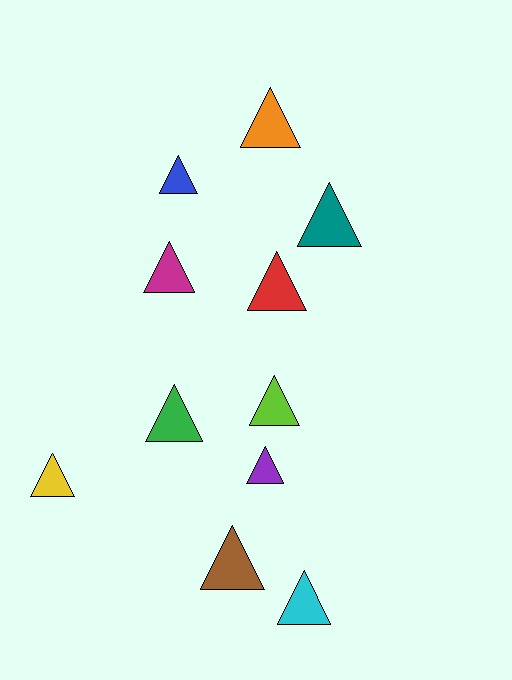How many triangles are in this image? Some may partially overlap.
There are 11 triangles.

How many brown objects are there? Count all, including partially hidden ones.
There is 1 brown object.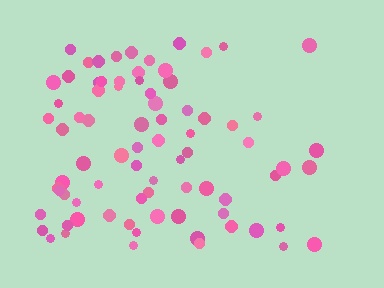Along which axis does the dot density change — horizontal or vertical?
Horizontal.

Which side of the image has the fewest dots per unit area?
The right.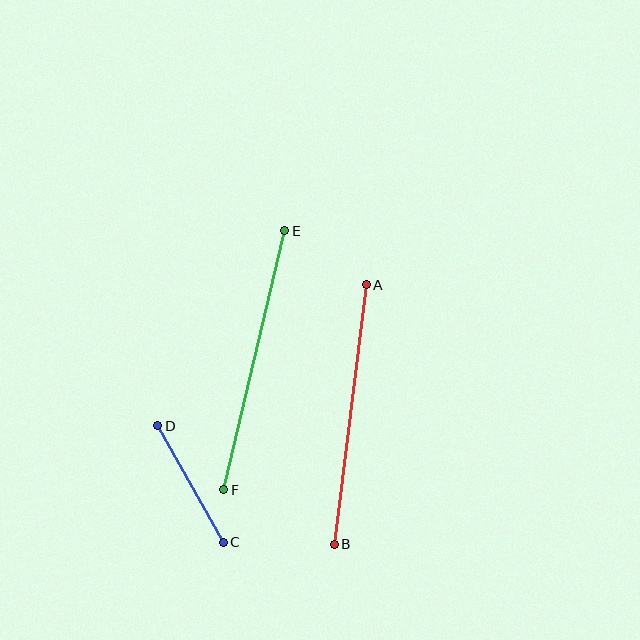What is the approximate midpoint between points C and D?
The midpoint is at approximately (191, 484) pixels.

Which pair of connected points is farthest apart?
Points E and F are farthest apart.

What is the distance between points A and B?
The distance is approximately 262 pixels.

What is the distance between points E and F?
The distance is approximately 266 pixels.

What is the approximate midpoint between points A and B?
The midpoint is at approximately (350, 414) pixels.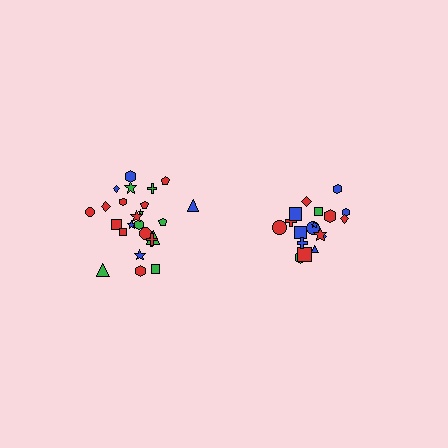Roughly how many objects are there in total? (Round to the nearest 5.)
Roughly 45 objects in total.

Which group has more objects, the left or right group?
The left group.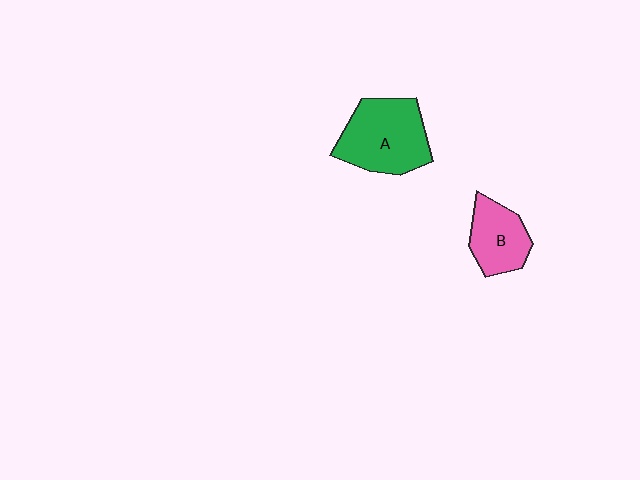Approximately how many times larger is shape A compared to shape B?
Approximately 1.6 times.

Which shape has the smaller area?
Shape B (pink).